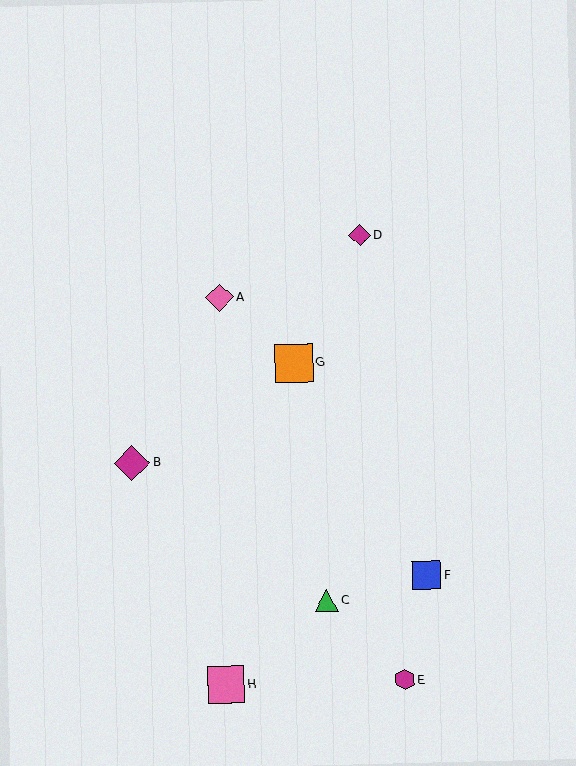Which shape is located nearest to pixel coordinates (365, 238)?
The magenta diamond (labeled D) at (360, 235) is nearest to that location.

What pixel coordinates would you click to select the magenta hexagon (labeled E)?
Click at (405, 680) to select the magenta hexagon E.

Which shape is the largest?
The orange square (labeled G) is the largest.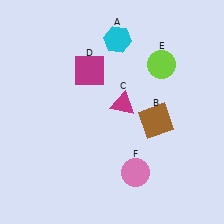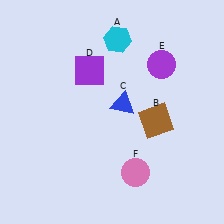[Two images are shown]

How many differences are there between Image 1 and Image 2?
There are 3 differences between the two images.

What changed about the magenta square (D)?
In Image 1, D is magenta. In Image 2, it changed to purple.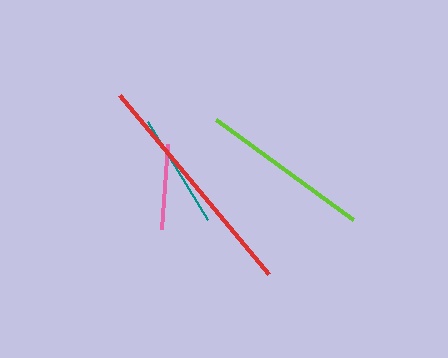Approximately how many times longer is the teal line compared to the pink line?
The teal line is approximately 1.4 times the length of the pink line.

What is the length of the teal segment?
The teal segment is approximately 115 pixels long.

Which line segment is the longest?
The red line is the longest at approximately 233 pixels.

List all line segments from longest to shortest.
From longest to shortest: red, lime, teal, pink.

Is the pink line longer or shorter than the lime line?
The lime line is longer than the pink line.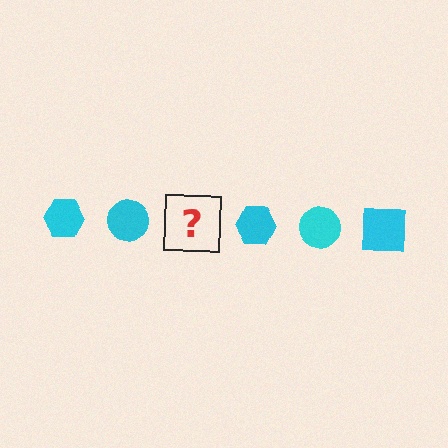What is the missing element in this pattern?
The missing element is a cyan square.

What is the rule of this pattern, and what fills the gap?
The rule is that the pattern cycles through hexagon, circle, square shapes in cyan. The gap should be filled with a cyan square.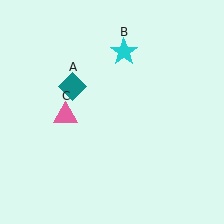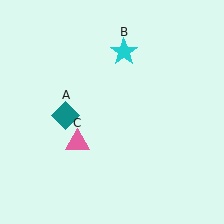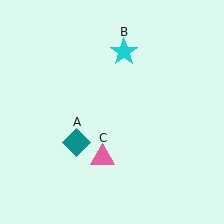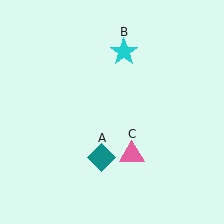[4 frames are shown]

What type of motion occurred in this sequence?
The teal diamond (object A), pink triangle (object C) rotated counterclockwise around the center of the scene.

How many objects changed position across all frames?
2 objects changed position: teal diamond (object A), pink triangle (object C).